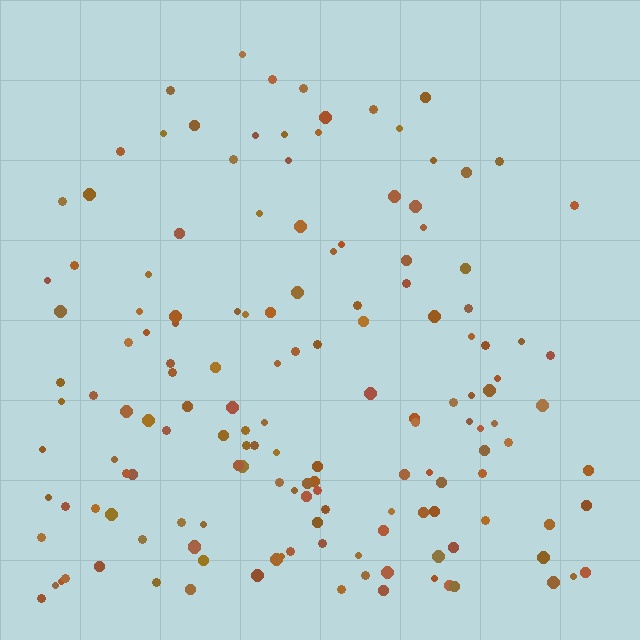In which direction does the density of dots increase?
From top to bottom, with the bottom side densest.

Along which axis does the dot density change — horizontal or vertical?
Vertical.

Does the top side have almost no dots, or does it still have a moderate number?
Still a moderate number, just noticeably fewer than the bottom.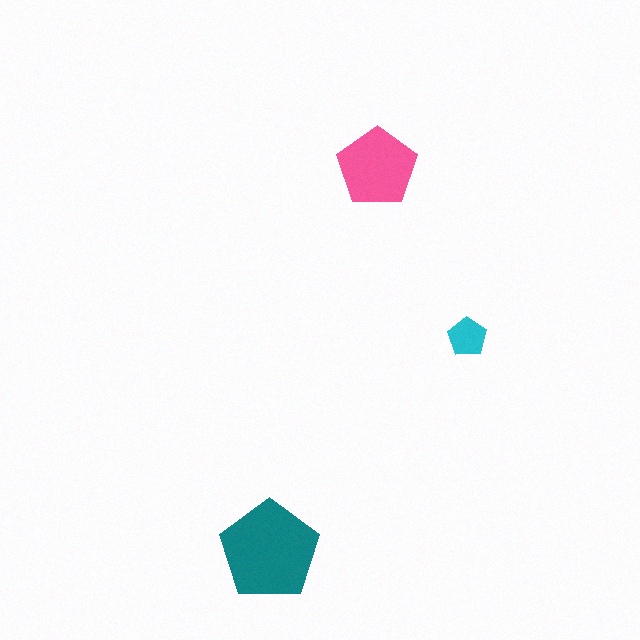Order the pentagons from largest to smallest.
the teal one, the pink one, the cyan one.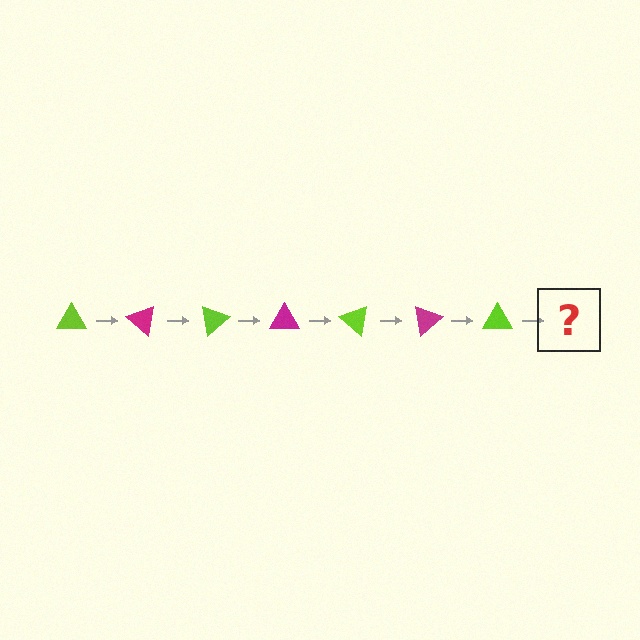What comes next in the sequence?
The next element should be a magenta triangle, rotated 280 degrees from the start.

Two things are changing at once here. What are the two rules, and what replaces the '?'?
The two rules are that it rotates 40 degrees each step and the color cycles through lime and magenta. The '?' should be a magenta triangle, rotated 280 degrees from the start.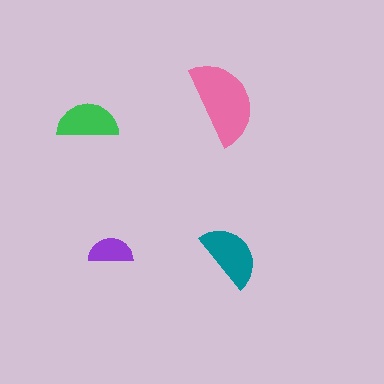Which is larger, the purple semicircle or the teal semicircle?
The teal one.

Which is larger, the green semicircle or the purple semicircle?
The green one.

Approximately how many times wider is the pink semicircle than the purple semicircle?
About 2 times wider.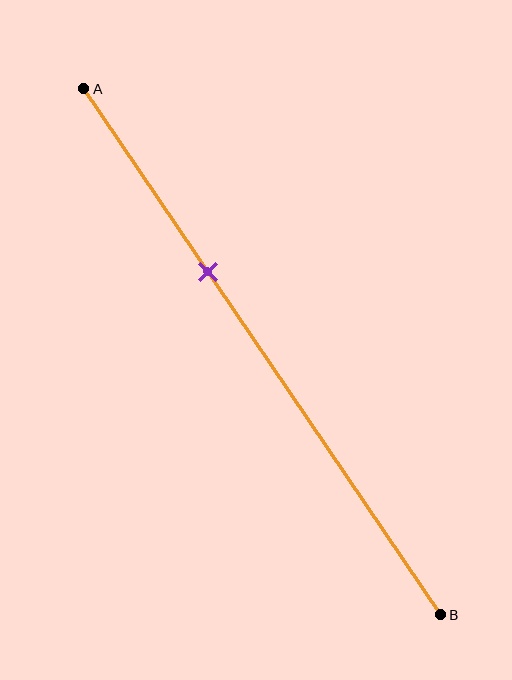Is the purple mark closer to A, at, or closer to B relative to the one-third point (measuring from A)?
The purple mark is approximately at the one-third point of segment AB.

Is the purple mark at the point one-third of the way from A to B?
Yes, the mark is approximately at the one-third point.